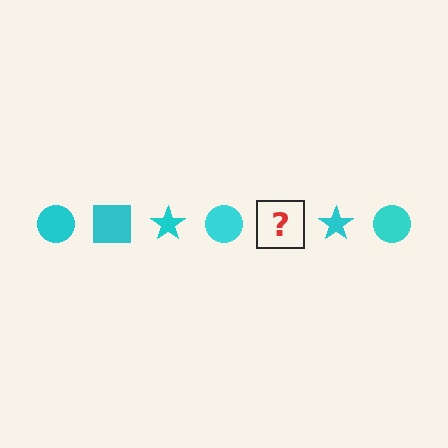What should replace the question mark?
The question mark should be replaced with a cyan square.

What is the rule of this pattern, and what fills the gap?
The rule is that the pattern cycles through circle, square, star shapes in cyan. The gap should be filled with a cyan square.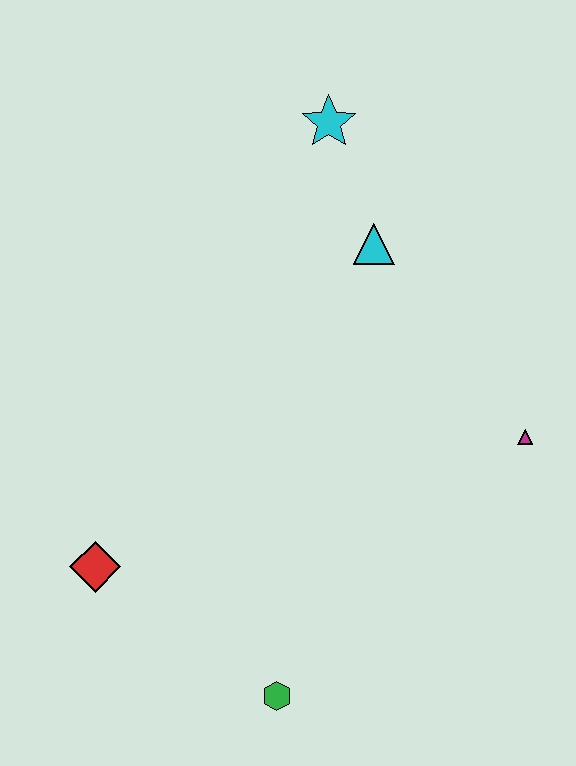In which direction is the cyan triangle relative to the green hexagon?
The cyan triangle is above the green hexagon.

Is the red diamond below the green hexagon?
No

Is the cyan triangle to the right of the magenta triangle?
No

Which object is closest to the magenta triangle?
The cyan triangle is closest to the magenta triangle.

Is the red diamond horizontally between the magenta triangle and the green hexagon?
No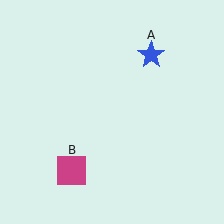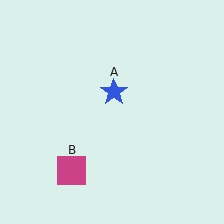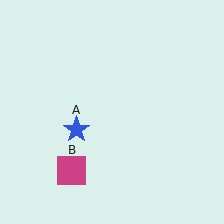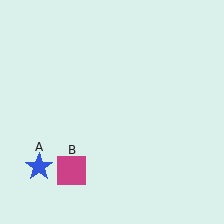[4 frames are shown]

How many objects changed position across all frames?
1 object changed position: blue star (object A).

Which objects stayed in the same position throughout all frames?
Magenta square (object B) remained stationary.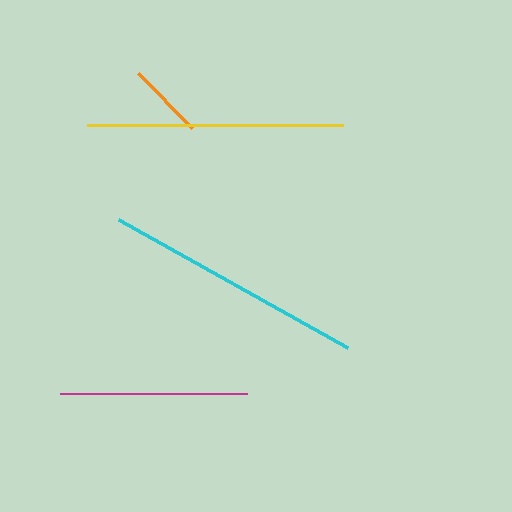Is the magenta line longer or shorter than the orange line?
The magenta line is longer than the orange line.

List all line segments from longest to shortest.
From longest to shortest: cyan, yellow, magenta, orange.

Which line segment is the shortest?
The orange line is the shortest at approximately 77 pixels.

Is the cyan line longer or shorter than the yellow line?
The cyan line is longer than the yellow line.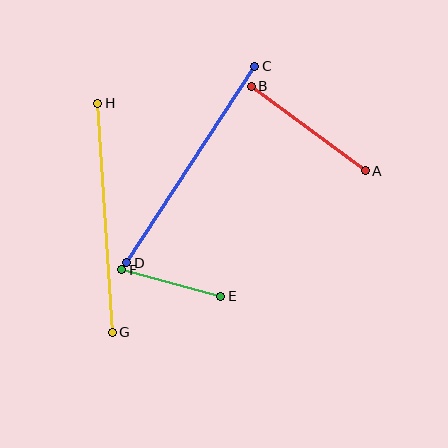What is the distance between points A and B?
The distance is approximately 142 pixels.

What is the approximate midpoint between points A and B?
The midpoint is at approximately (308, 128) pixels.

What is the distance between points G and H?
The distance is approximately 229 pixels.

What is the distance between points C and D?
The distance is approximately 235 pixels.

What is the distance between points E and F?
The distance is approximately 103 pixels.